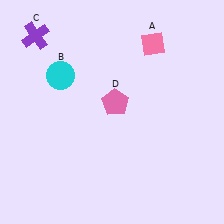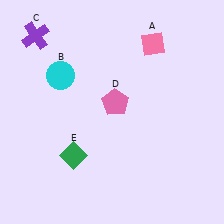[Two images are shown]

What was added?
A green diamond (E) was added in Image 2.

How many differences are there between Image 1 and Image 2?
There is 1 difference between the two images.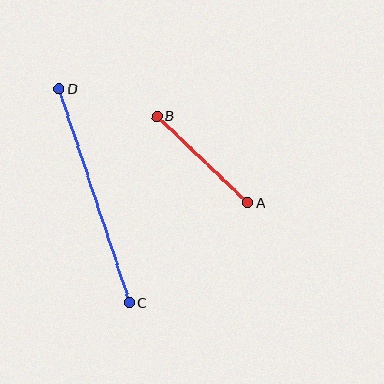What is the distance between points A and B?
The distance is approximately 125 pixels.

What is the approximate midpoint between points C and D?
The midpoint is at approximately (94, 196) pixels.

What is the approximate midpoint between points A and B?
The midpoint is at approximately (202, 159) pixels.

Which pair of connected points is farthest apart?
Points C and D are farthest apart.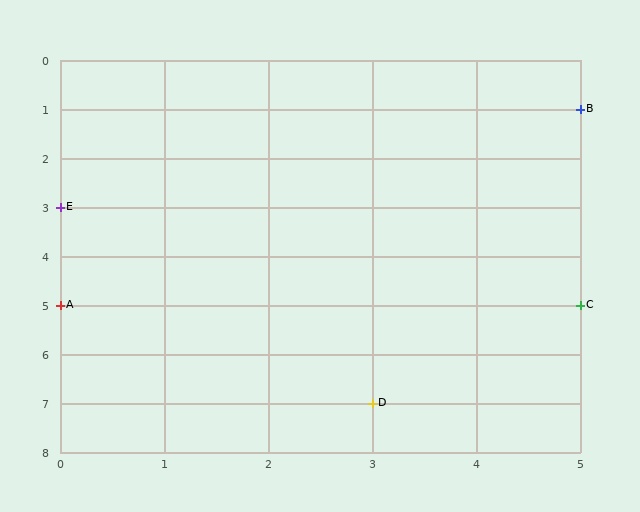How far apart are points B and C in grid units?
Points B and C are 4 rows apart.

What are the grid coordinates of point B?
Point B is at grid coordinates (5, 1).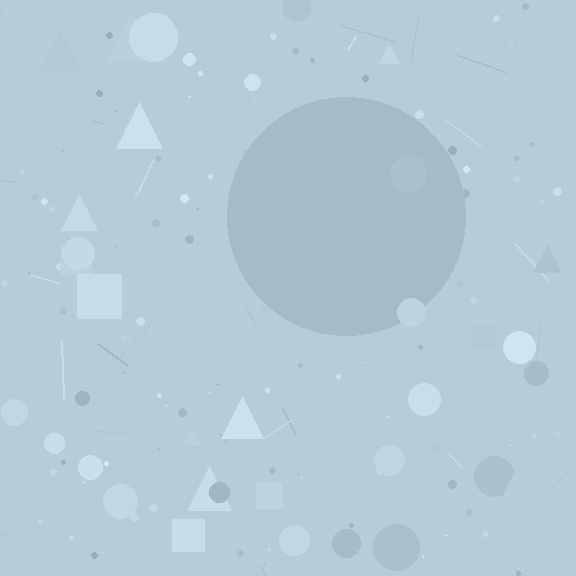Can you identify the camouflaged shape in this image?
The camouflaged shape is a circle.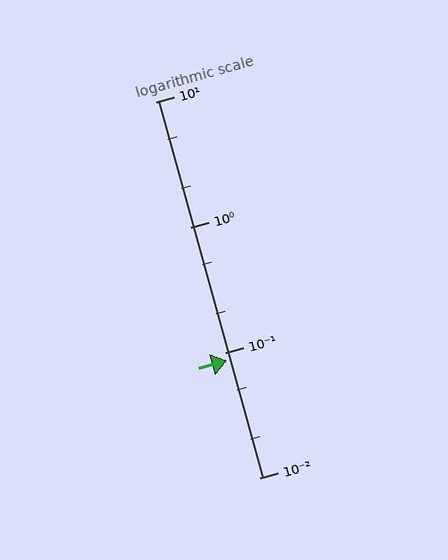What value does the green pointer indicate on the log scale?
The pointer indicates approximately 0.086.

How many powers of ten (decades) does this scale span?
The scale spans 3 decades, from 0.01 to 10.